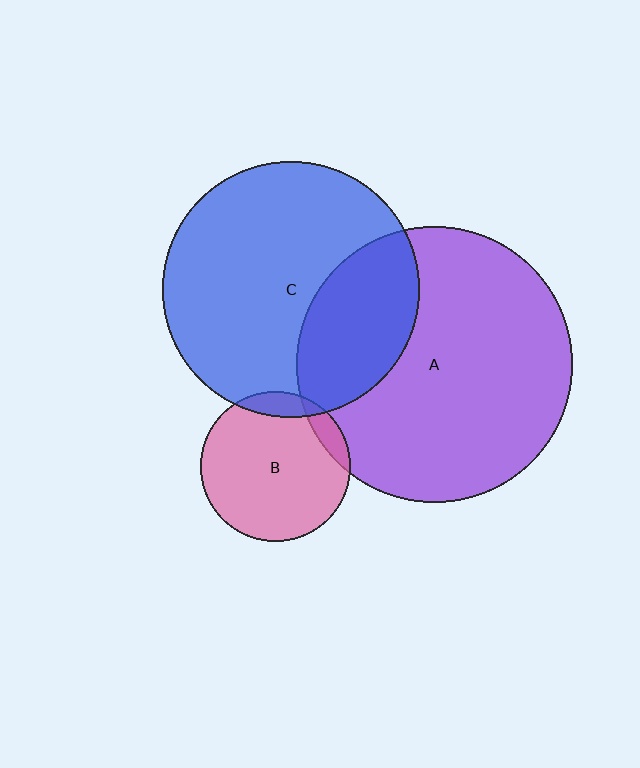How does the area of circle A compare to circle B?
Approximately 3.4 times.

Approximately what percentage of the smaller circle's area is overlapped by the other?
Approximately 10%.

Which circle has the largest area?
Circle A (purple).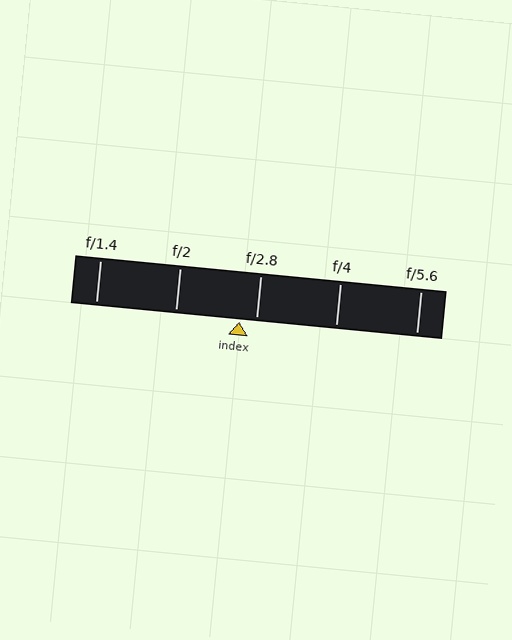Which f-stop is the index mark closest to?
The index mark is closest to f/2.8.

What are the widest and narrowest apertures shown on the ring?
The widest aperture shown is f/1.4 and the narrowest is f/5.6.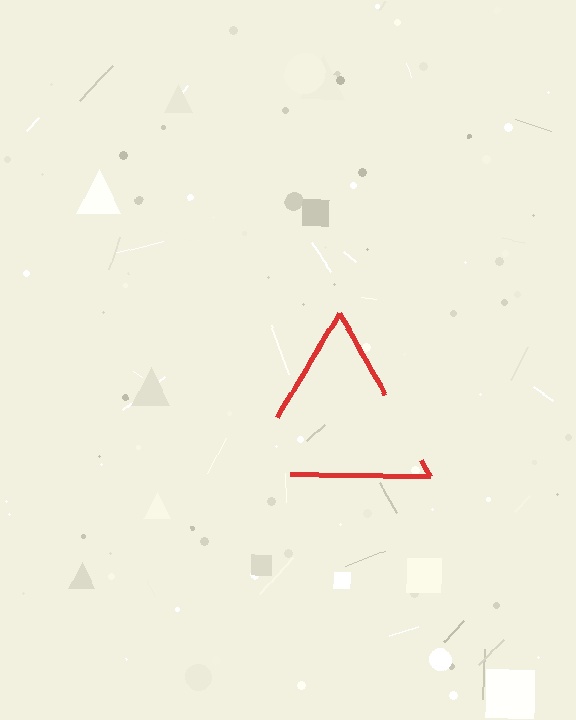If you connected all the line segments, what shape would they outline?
They would outline a triangle.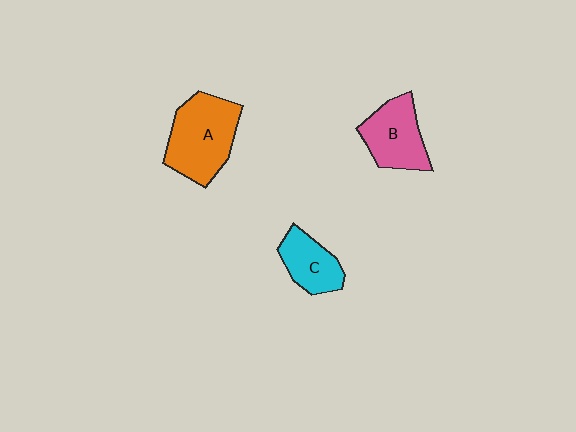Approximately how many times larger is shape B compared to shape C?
Approximately 1.3 times.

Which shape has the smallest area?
Shape C (cyan).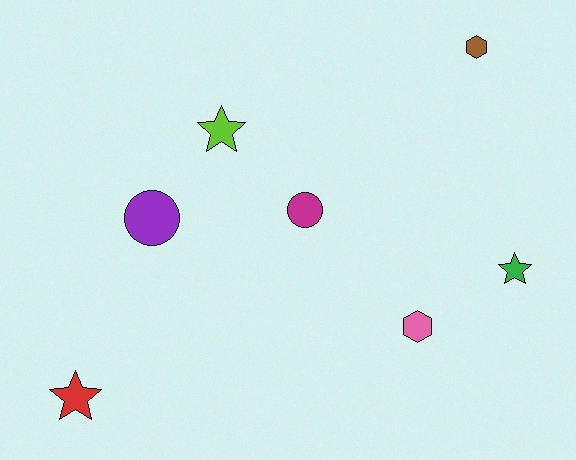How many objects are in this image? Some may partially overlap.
There are 7 objects.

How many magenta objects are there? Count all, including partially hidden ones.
There is 1 magenta object.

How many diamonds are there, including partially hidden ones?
There are no diamonds.